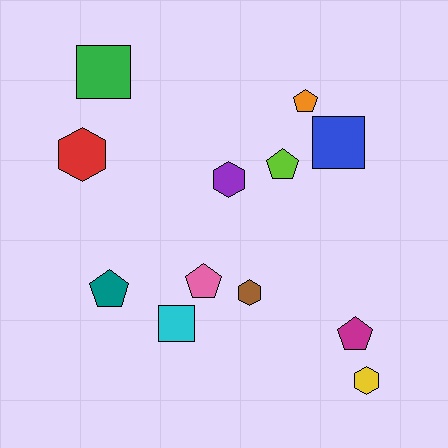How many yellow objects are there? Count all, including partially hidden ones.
There is 1 yellow object.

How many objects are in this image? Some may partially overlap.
There are 12 objects.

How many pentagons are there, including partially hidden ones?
There are 5 pentagons.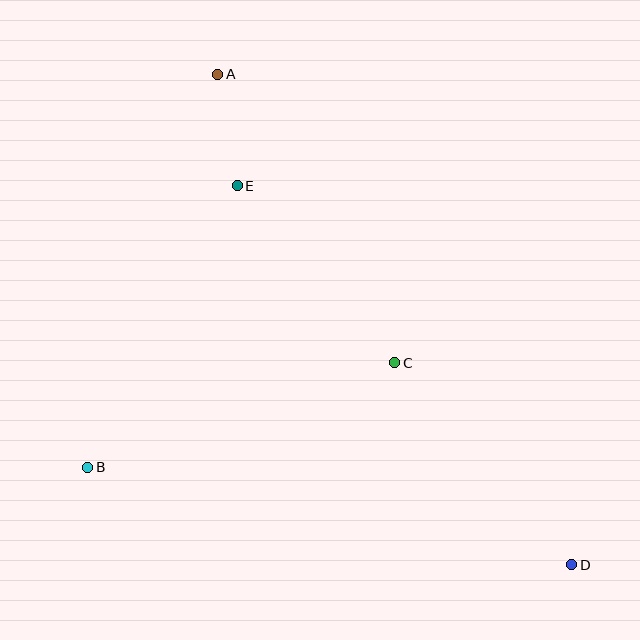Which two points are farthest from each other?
Points A and D are farthest from each other.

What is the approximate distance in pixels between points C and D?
The distance between C and D is approximately 269 pixels.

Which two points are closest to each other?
Points A and E are closest to each other.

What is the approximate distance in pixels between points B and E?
The distance between B and E is approximately 319 pixels.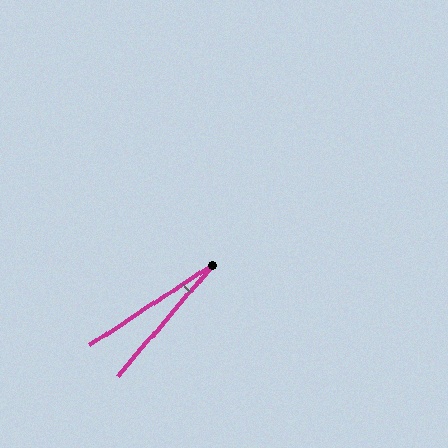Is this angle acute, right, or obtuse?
It is acute.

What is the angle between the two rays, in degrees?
Approximately 16 degrees.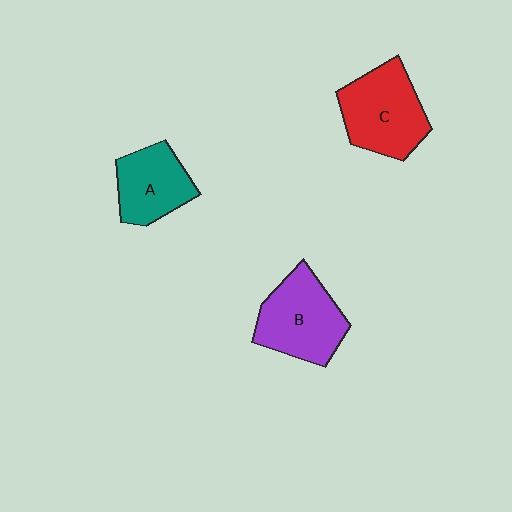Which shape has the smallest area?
Shape A (teal).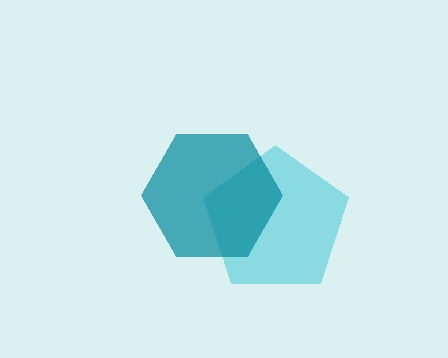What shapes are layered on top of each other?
The layered shapes are: a cyan pentagon, a teal hexagon.